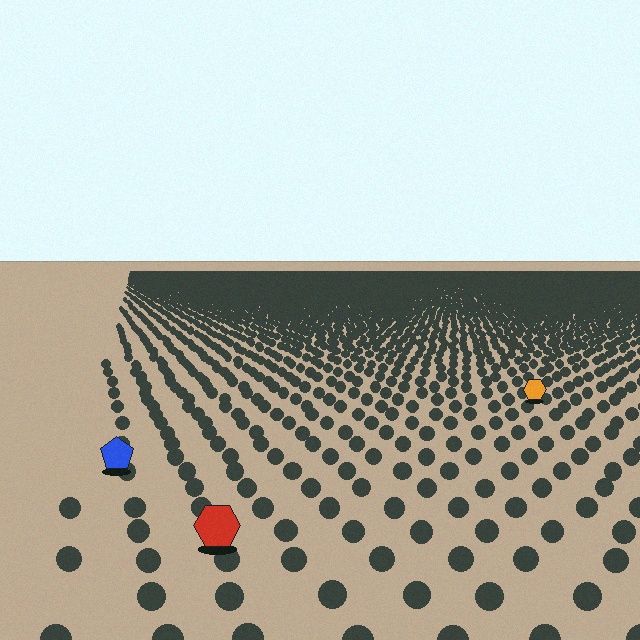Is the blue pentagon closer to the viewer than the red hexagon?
No. The red hexagon is closer — you can tell from the texture gradient: the ground texture is coarser near it.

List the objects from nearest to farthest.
From nearest to farthest: the red hexagon, the blue pentagon, the orange hexagon.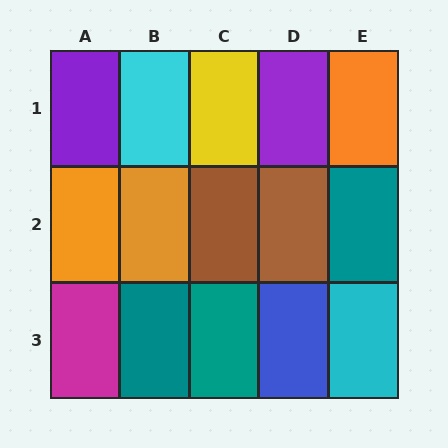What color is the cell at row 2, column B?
Orange.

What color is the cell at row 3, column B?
Teal.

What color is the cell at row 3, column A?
Magenta.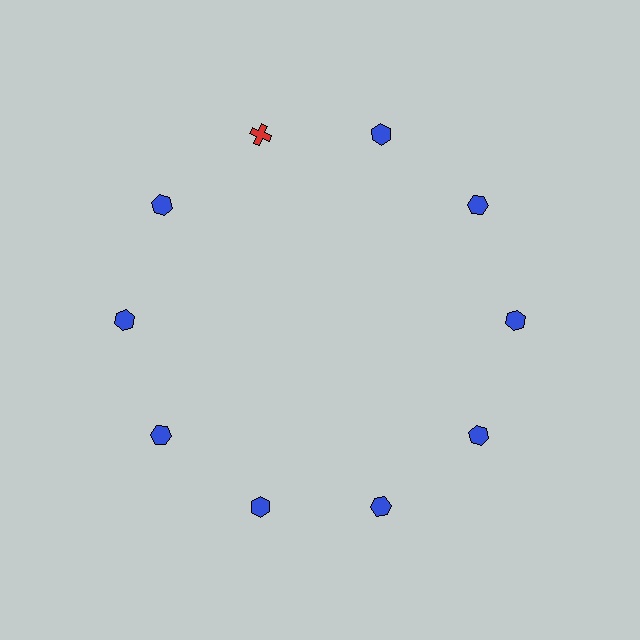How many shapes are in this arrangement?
There are 10 shapes arranged in a ring pattern.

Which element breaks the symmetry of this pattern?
The red cross at roughly the 11 o'clock position breaks the symmetry. All other shapes are blue hexagons.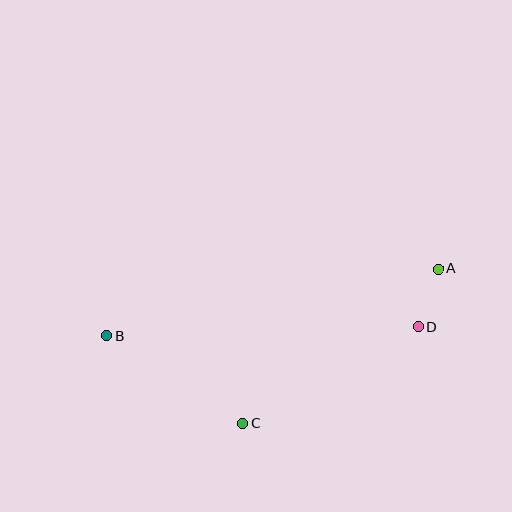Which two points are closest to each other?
Points A and D are closest to each other.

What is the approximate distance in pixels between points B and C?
The distance between B and C is approximately 162 pixels.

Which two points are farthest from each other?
Points A and B are farthest from each other.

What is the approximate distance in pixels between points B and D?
The distance between B and D is approximately 312 pixels.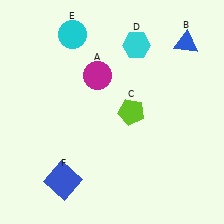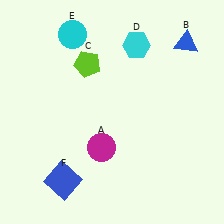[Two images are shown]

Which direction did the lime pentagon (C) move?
The lime pentagon (C) moved up.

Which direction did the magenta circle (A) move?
The magenta circle (A) moved down.